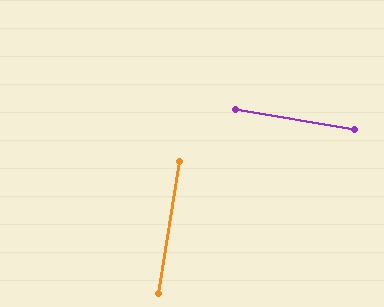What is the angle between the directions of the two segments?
Approximately 90 degrees.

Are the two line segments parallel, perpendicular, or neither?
Perpendicular — they meet at approximately 90°.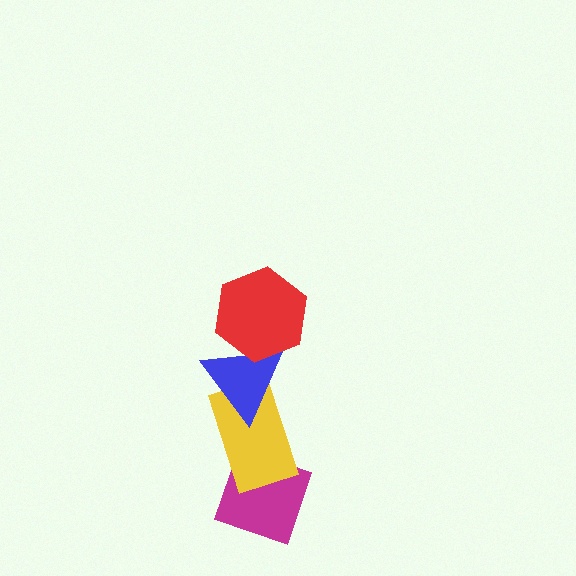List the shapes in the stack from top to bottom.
From top to bottom: the red hexagon, the blue triangle, the yellow rectangle, the magenta diamond.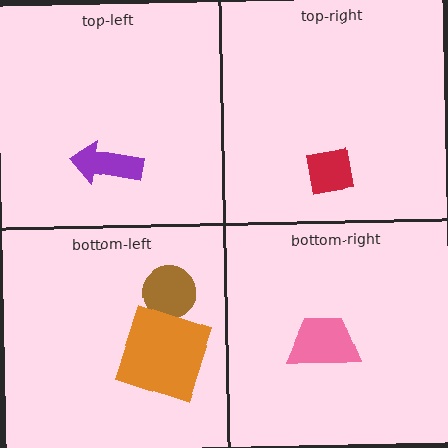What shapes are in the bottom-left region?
The brown circle, the orange square.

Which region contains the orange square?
The bottom-left region.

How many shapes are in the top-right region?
1.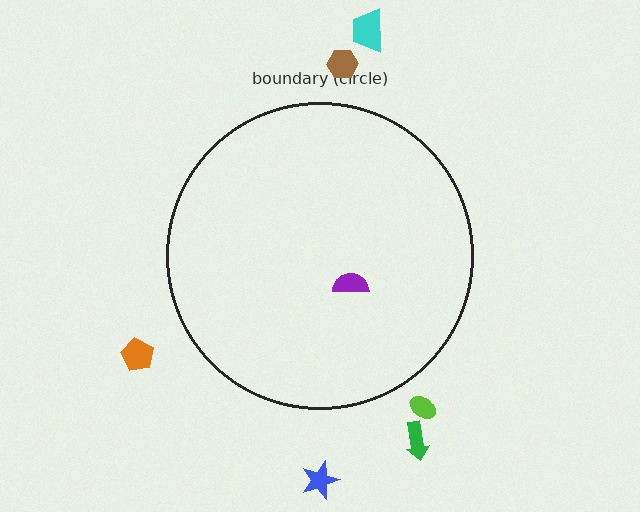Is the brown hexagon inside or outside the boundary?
Outside.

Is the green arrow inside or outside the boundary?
Outside.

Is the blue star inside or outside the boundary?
Outside.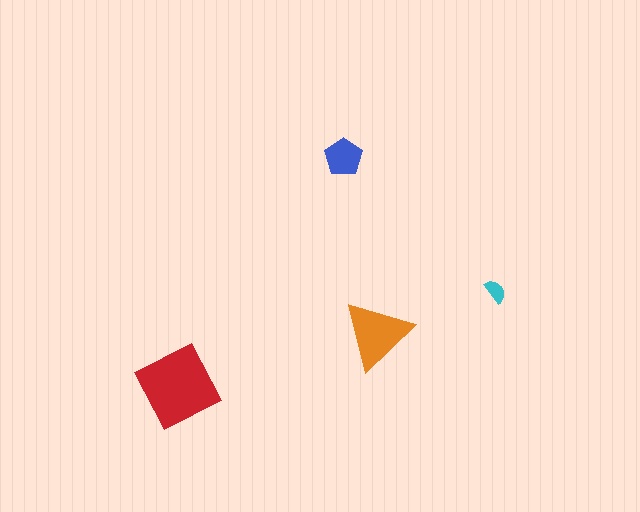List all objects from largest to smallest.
The red diamond, the orange triangle, the blue pentagon, the cyan semicircle.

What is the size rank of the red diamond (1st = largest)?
1st.